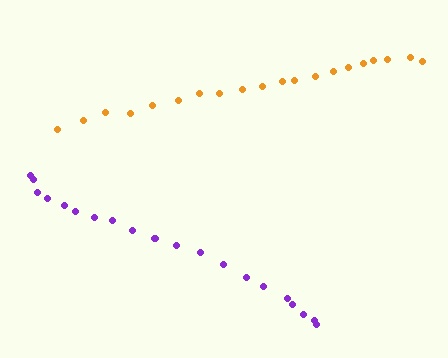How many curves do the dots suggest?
There are 2 distinct paths.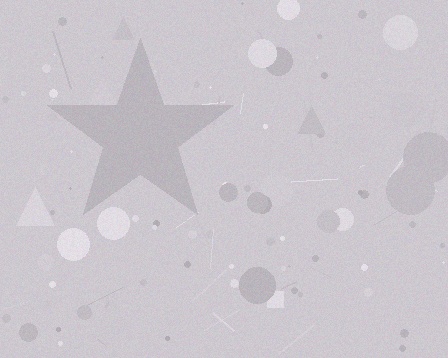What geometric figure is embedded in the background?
A star is embedded in the background.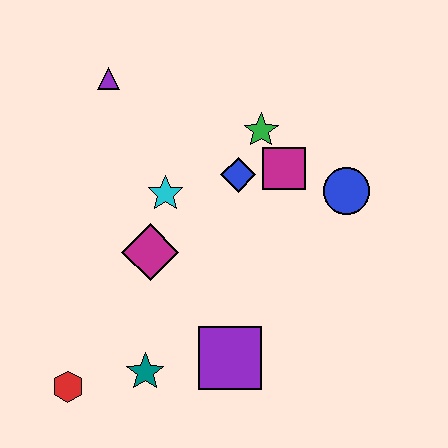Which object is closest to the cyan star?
The magenta diamond is closest to the cyan star.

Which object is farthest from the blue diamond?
The red hexagon is farthest from the blue diamond.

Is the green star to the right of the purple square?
Yes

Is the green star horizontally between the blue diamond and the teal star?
No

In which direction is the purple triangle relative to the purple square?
The purple triangle is above the purple square.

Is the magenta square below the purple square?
No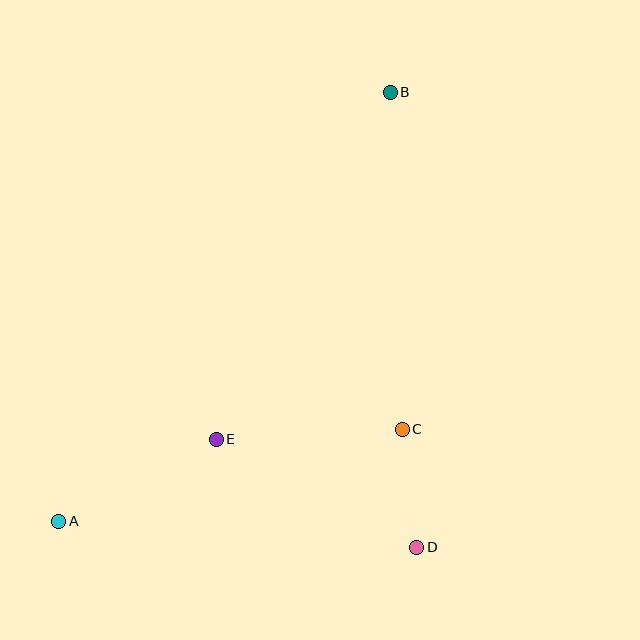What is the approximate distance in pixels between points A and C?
The distance between A and C is approximately 355 pixels.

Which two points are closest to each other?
Points C and D are closest to each other.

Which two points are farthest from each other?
Points A and B are farthest from each other.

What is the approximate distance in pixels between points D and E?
The distance between D and E is approximately 227 pixels.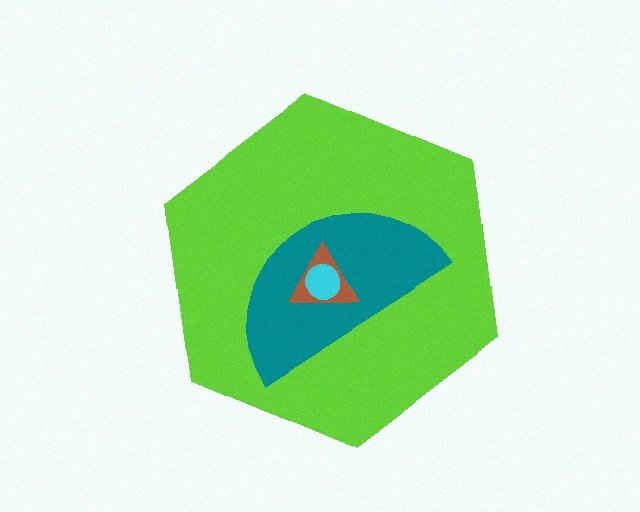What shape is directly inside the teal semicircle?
The brown triangle.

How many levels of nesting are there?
4.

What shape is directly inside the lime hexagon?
The teal semicircle.